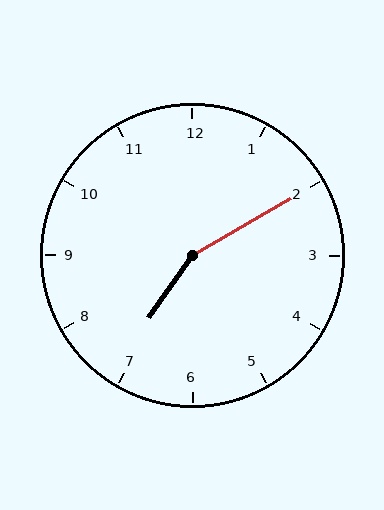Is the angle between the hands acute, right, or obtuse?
It is obtuse.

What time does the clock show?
7:10.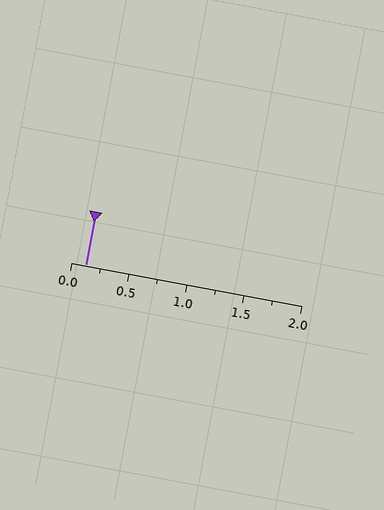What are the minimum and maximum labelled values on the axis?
The axis runs from 0.0 to 2.0.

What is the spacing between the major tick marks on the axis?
The major ticks are spaced 0.5 apart.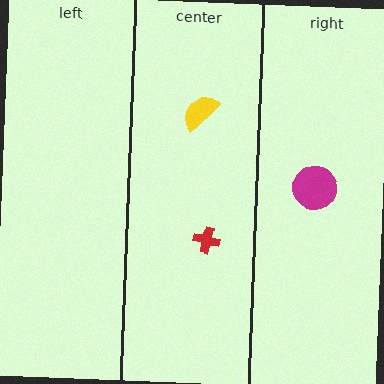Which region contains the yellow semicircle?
The center region.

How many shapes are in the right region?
1.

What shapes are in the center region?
The yellow semicircle, the red cross.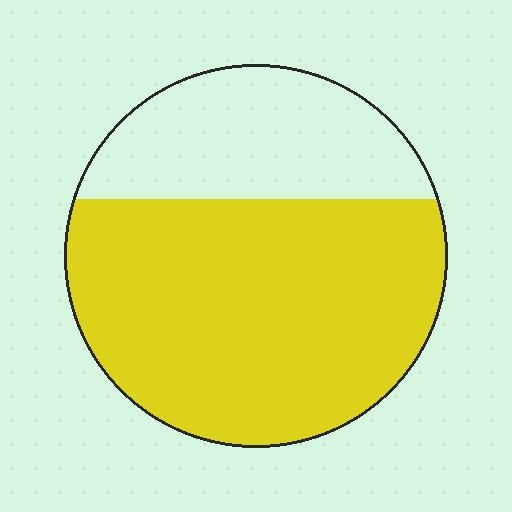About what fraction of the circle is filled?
About two thirds (2/3).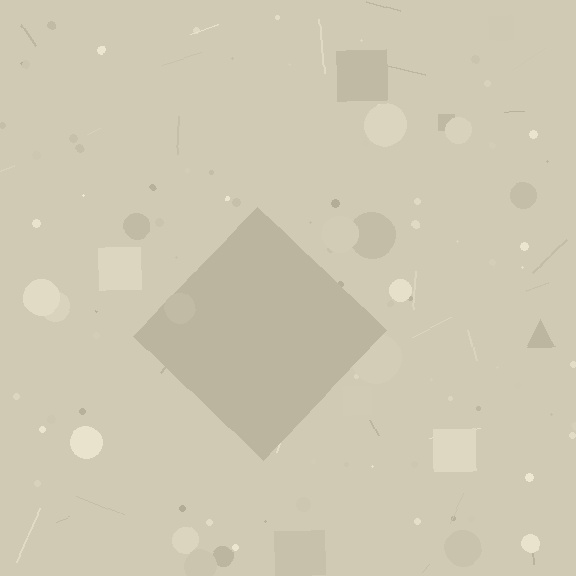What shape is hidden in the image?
A diamond is hidden in the image.